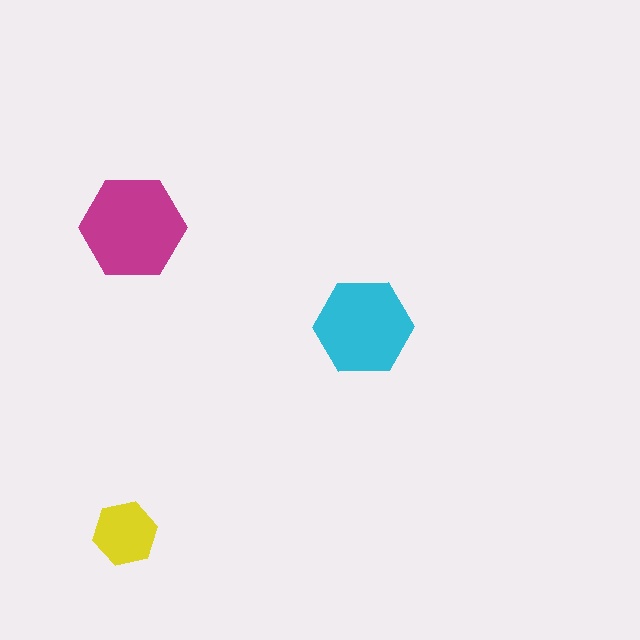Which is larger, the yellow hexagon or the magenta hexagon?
The magenta one.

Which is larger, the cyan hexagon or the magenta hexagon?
The magenta one.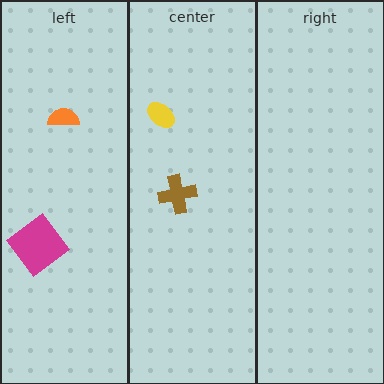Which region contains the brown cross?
The center region.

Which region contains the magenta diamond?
The left region.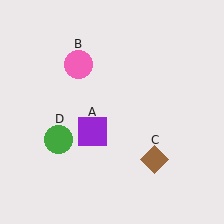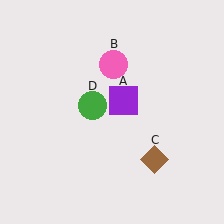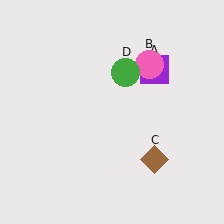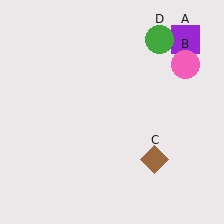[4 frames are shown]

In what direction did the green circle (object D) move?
The green circle (object D) moved up and to the right.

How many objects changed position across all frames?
3 objects changed position: purple square (object A), pink circle (object B), green circle (object D).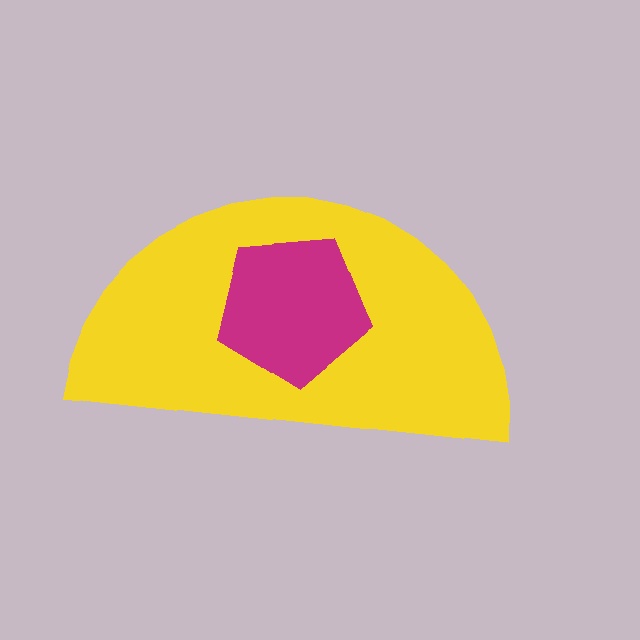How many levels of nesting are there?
2.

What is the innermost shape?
The magenta pentagon.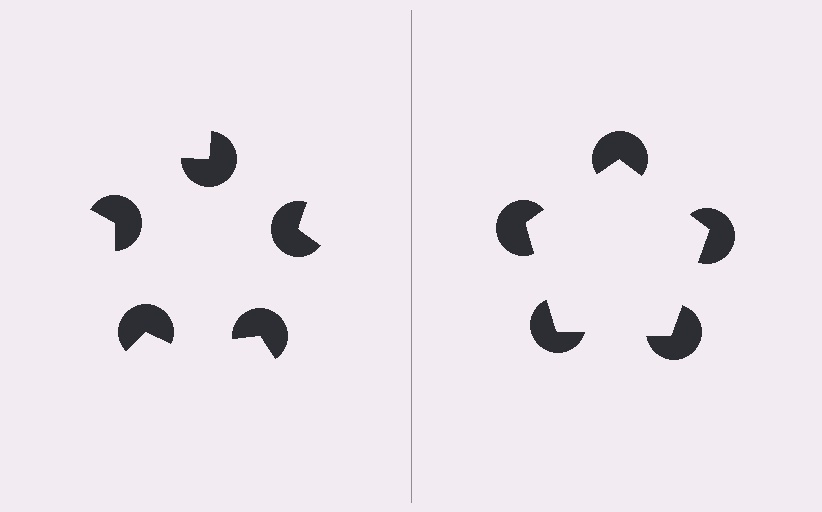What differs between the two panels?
The pac-man discs are positioned identically on both sides; only the wedge orientations differ. On the right they align to a pentagon; on the left they are misaligned.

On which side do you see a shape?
An illusory pentagon appears on the right side. On the left side the wedge cuts are rotated, so no coherent shape forms.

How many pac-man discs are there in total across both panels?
10 — 5 on each side.